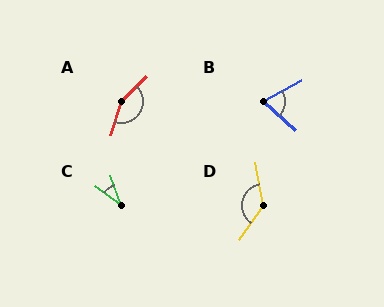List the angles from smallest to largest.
C (34°), B (70°), D (136°), A (153°).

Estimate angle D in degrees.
Approximately 136 degrees.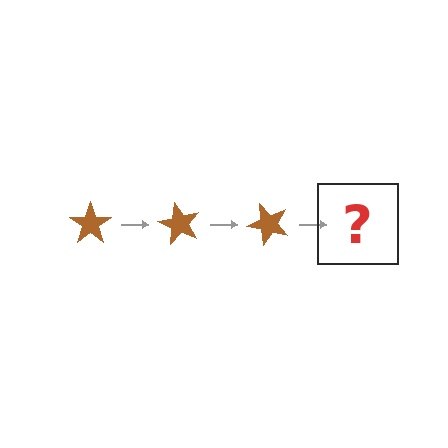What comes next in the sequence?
The next element should be a brown star rotated 180 degrees.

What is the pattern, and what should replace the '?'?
The pattern is that the star rotates 60 degrees each step. The '?' should be a brown star rotated 180 degrees.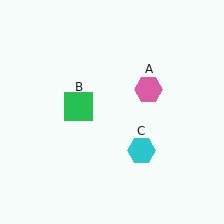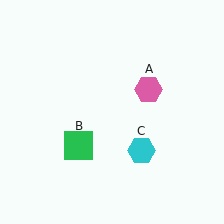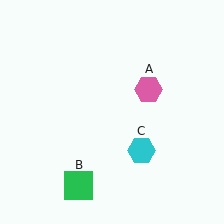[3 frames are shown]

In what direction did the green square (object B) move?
The green square (object B) moved down.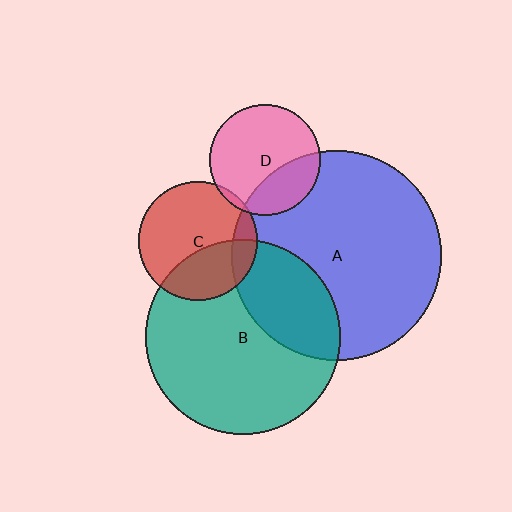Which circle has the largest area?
Circle A (blue).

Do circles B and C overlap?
Yes.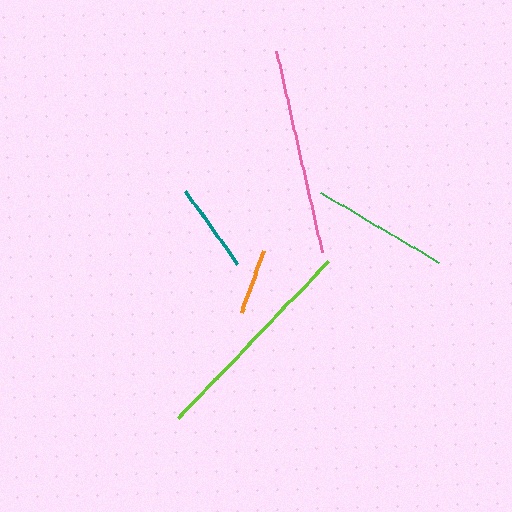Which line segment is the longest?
The lime line is the longest at approximately 217 pixels.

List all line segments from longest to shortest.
From longest to shortest: lime, pink, green, teal, orange.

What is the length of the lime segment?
The lime segment is approximately 217 pixels long.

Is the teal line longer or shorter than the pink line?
The pink line is longer than the teal line.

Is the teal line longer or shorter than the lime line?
The lime line is longer than the teal line.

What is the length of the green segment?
The green segment is approximately 136 pixels long.